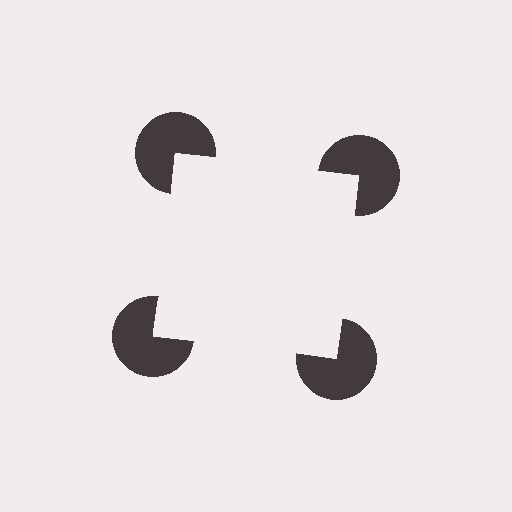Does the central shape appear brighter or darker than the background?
It typically appears slightly brighter than the background, even though no actual brightness change is drawn.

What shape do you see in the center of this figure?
An illusory square — its edges are inferred from the aligned wedge cuts in the pac-man discs, not physically drawn.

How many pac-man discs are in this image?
There are 4 — one at each vertex of the illusory square.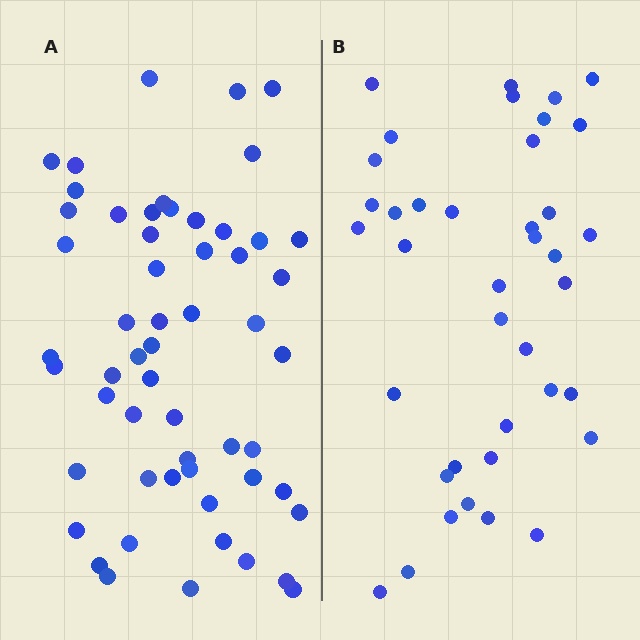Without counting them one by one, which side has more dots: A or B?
Region A (the left region) has more dots.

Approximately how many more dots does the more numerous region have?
Region A has approximately 15 more dots than region B.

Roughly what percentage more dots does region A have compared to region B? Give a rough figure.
About 45% more.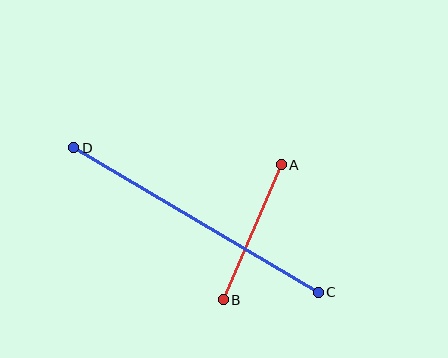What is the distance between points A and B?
The distance is approximately 147 pixels.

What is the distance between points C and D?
The distance is approximately 284 pixels.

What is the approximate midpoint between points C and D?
The midpoint is at approximately (196, 220) pixels.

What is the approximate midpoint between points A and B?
The midpoint is at approximately (252, 232) pixels.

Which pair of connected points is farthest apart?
Points C and D are farthest apart.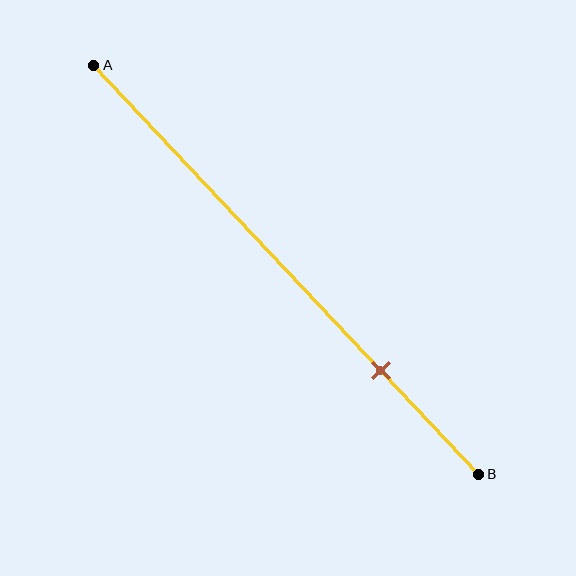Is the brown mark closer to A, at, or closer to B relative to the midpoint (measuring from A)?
The brown mark is closer to point B than the midpoint of segment AB.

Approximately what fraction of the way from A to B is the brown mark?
The brown mark is approximately 75% of the way from A to B.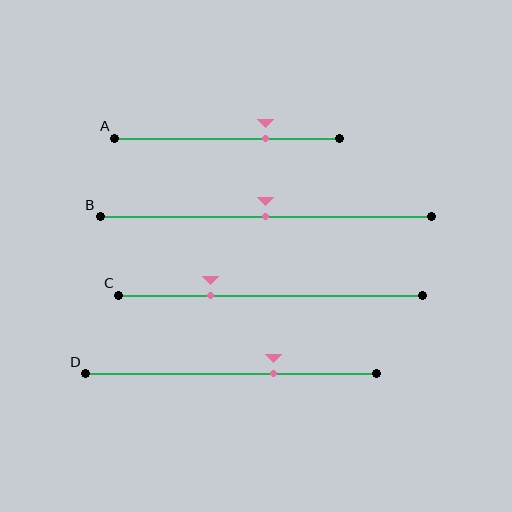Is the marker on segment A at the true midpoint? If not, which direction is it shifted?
No, the marker on segment A is shifted to the right by about 17% of the segment length.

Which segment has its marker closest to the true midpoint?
Segment B has its marker closest to the true midpoint.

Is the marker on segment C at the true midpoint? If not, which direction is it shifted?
No, the marker on segment C is shifted to the left by about 20% of the segment length.